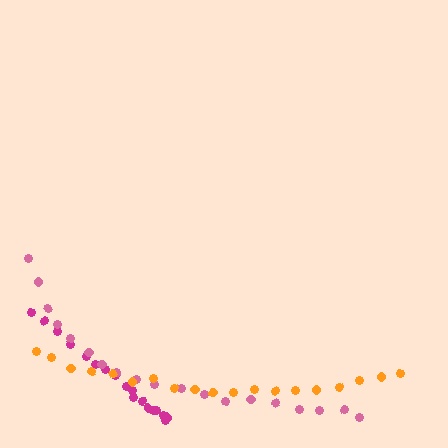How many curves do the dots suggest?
There are 3 distinct paths.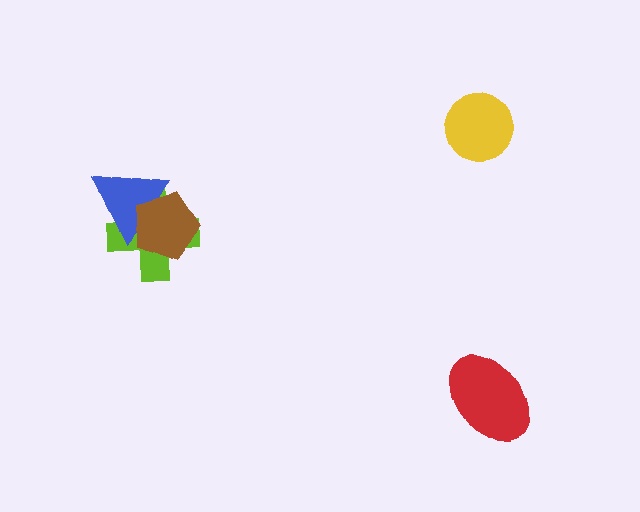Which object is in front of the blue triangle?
The brown pentagon is in front of the blue triangle.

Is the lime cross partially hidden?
Yes, it is partially covered by another shape.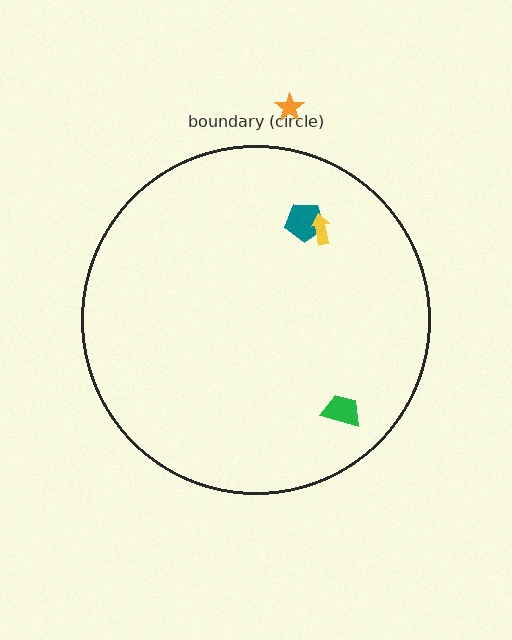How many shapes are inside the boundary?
3 inside, 1 outside.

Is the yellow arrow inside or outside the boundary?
Inside.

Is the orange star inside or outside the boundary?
Outside.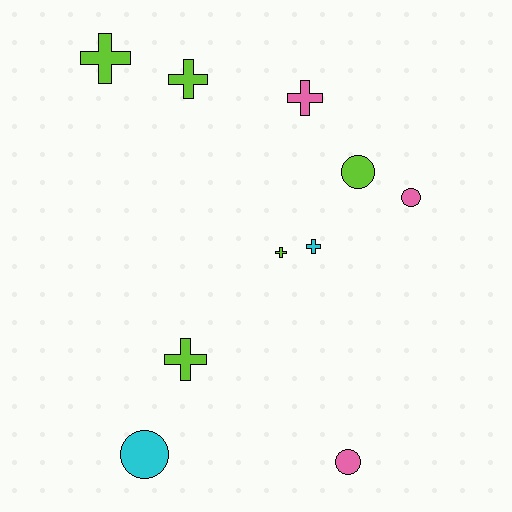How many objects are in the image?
There are 10 objects.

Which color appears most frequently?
Lime, with 5 objects.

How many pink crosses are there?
There is 1 pink cross.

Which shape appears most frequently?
Cross, with 6 objects.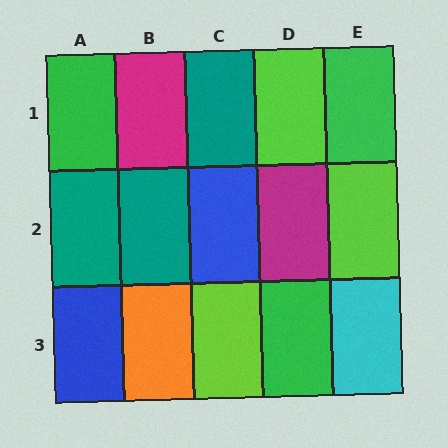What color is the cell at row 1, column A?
Green.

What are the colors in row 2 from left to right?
Teal, teal, blue, magenta, lime.